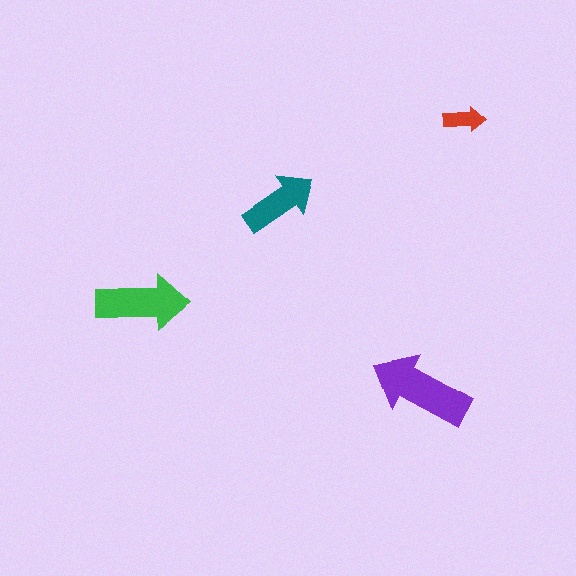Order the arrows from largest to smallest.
the purple one, the green one, the teal one, the red one.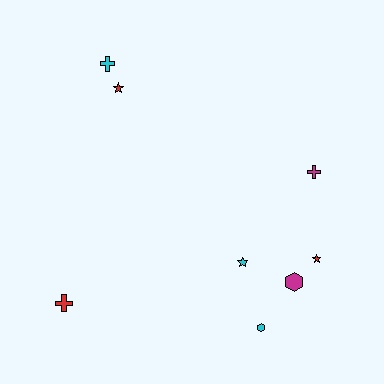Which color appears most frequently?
Cyan, with 3 objects.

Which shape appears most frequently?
Star, with 3 objects.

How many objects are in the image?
There are 8 objects.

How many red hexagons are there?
There are no red hexagons.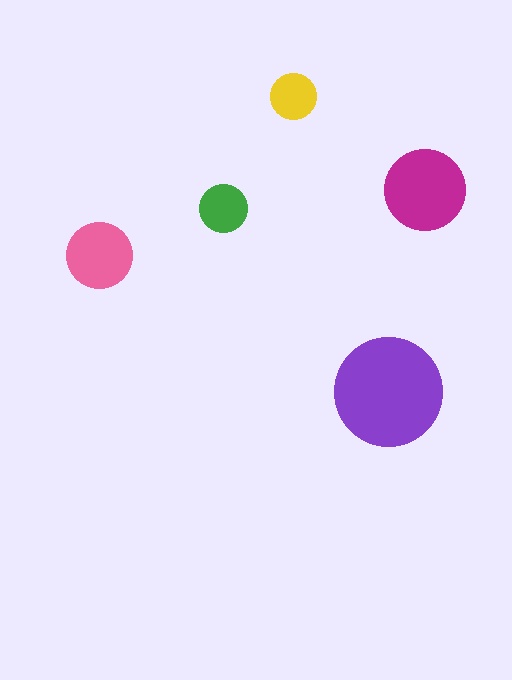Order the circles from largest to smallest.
the purple one, the magenta one, the pink one, the green one, the yellow one.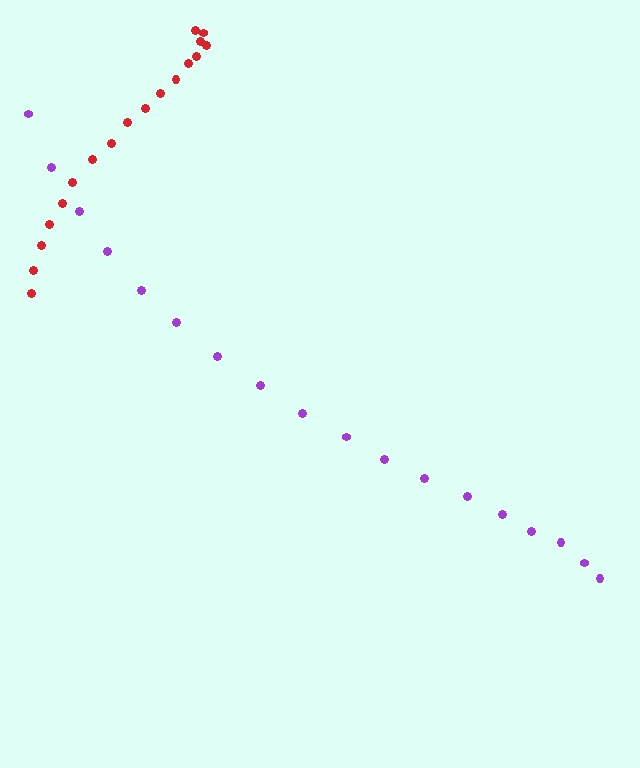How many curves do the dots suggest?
There are 2 distinct paths.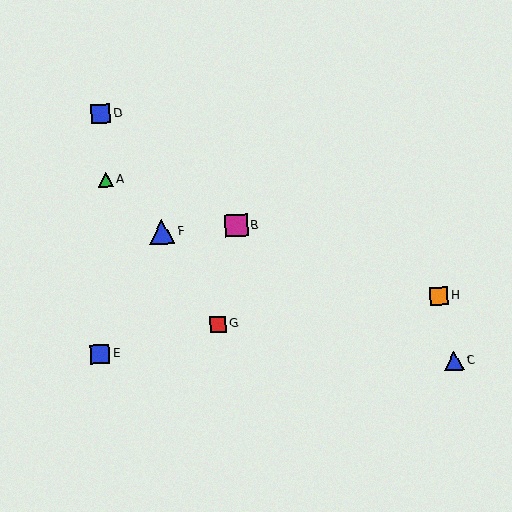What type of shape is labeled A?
Shape A is a green triangle.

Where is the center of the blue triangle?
The center of the blue triangle is at (162, 232).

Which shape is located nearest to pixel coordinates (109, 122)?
The blue square (labeled D) at (101, 114) is nearest to that location.